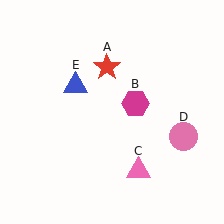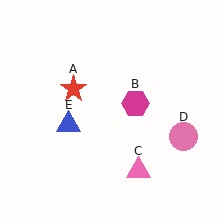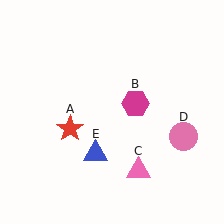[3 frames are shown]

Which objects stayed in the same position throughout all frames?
Magenta hexagon (object B) and pink triangle (object C) and pink circle (object D) remained stationary.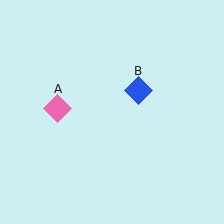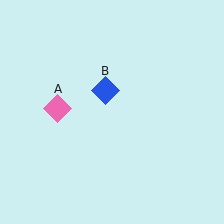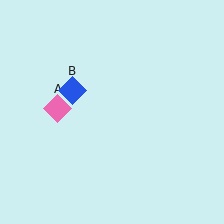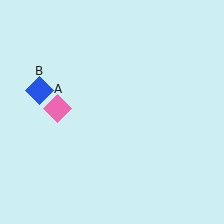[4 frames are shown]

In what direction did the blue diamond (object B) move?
The blue diamond (object B) moved left.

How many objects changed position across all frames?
1 object changed position: blue diamond (object B).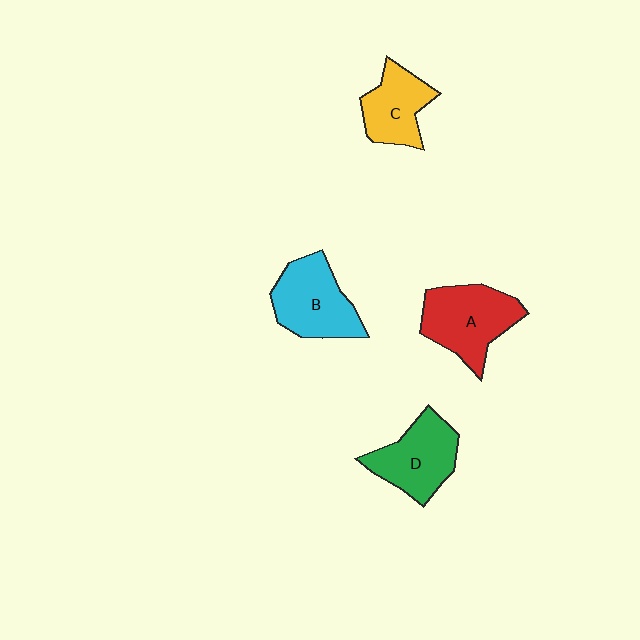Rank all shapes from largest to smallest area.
From largest to smallest: A (red), B (cyan), D (green), C (yellow).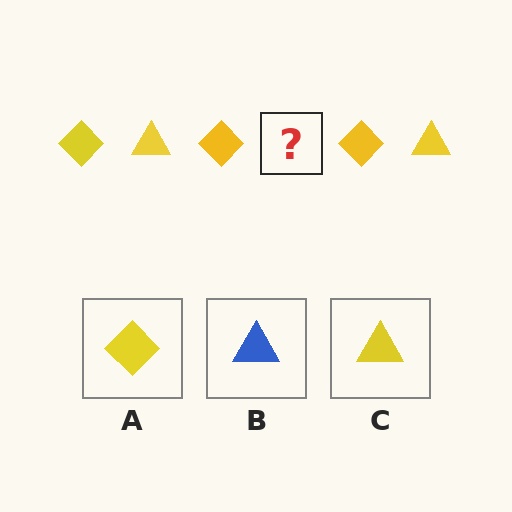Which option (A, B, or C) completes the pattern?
C.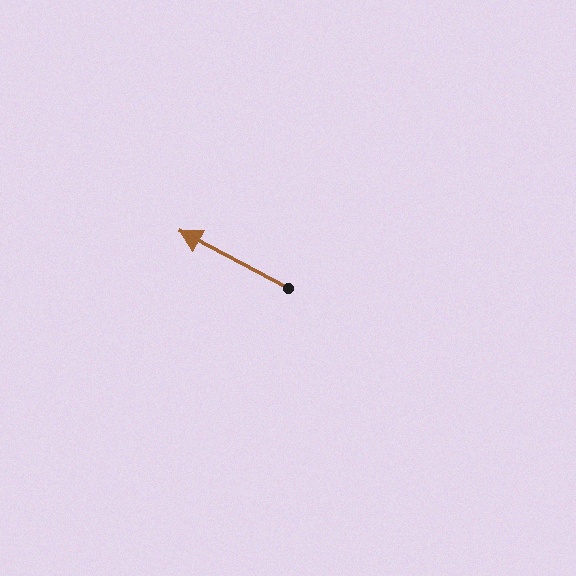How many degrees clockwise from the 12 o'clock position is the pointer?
Approximately 298 degrees.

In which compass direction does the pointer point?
Northwest.